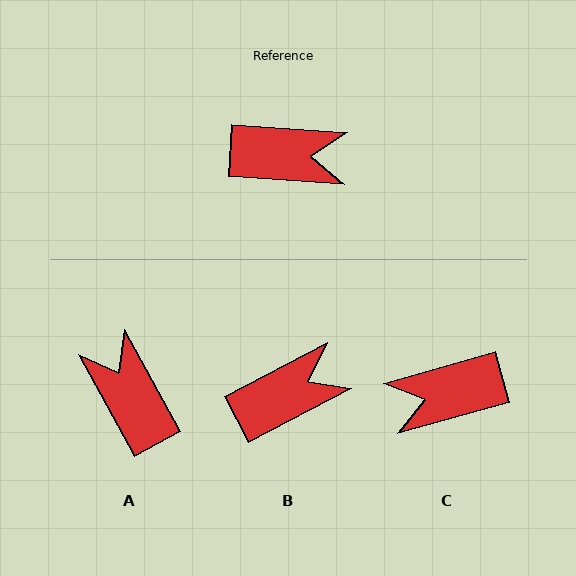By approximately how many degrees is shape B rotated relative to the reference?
Approximately 32 degrees counter-clockwise.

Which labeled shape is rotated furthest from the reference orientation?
C, about 160 degrees away.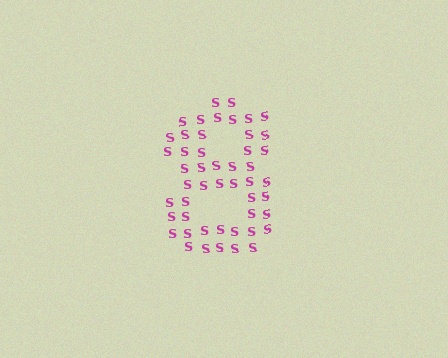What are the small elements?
The small elements are letter S's.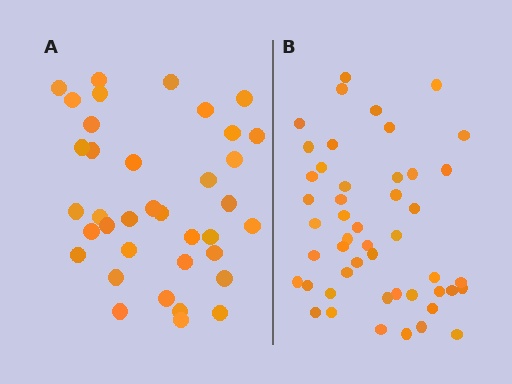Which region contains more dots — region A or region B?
Region B (the right region) has more dots.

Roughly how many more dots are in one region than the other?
Region B has roughly 12 or so more dots than region A.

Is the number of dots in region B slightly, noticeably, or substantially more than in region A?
Region B has noticeably more, but not dramatically so. The ratio is roughly 1.3 to 1.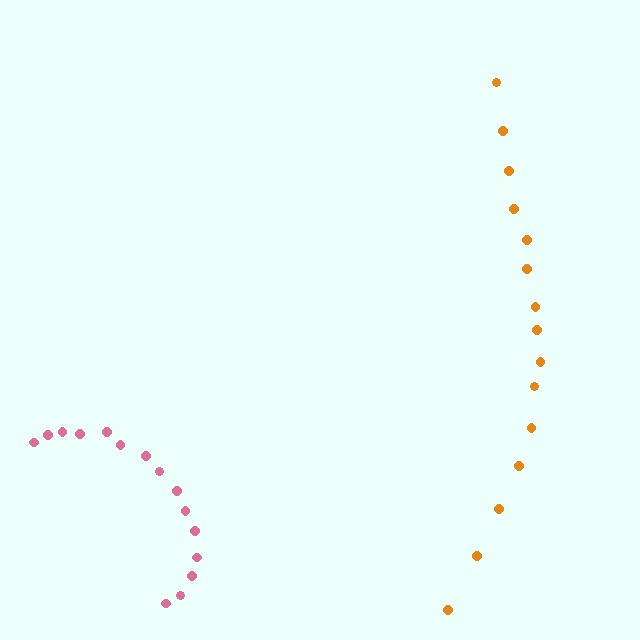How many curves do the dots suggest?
There are 2 distinct paths.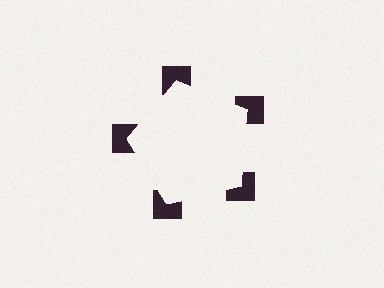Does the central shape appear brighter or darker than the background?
It typically appears slightly brighter than the background, even though no actual brightness change is drawn.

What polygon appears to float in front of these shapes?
An illusory pentagon — its edges are inferred from the aligned wedge cuts in the notched squares, not physically drawn.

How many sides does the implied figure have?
5 sides.